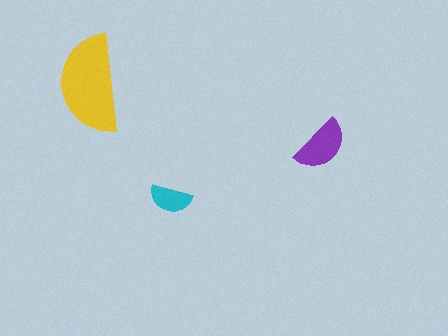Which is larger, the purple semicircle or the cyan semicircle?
The purple one.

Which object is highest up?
The yellow semicircle is topmost.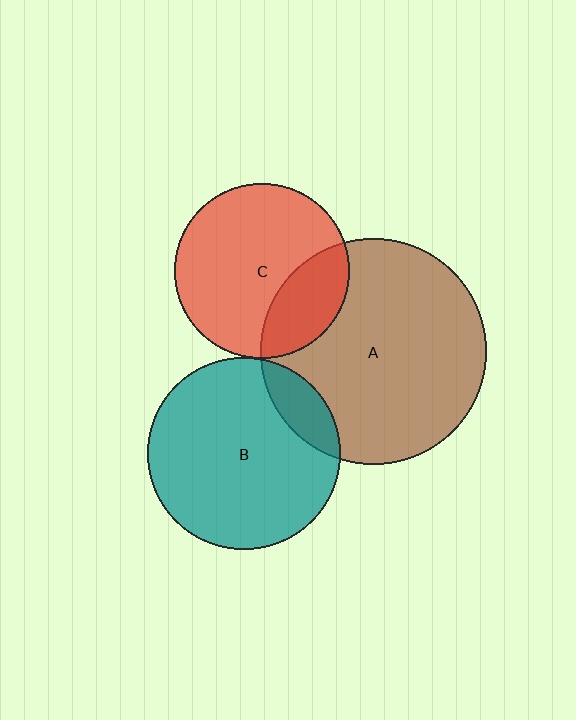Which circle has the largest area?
Circle A (brown).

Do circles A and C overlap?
Yes.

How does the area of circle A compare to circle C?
Approximately 1.7 times.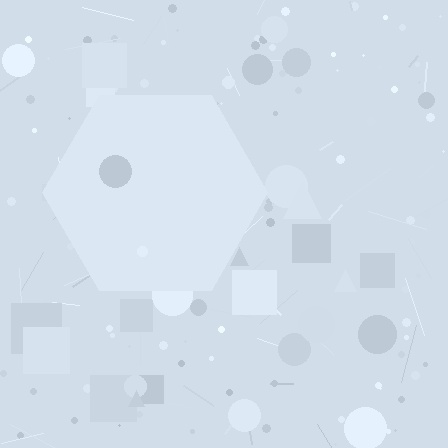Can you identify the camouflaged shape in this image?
The camouflaged shape is a hexagon.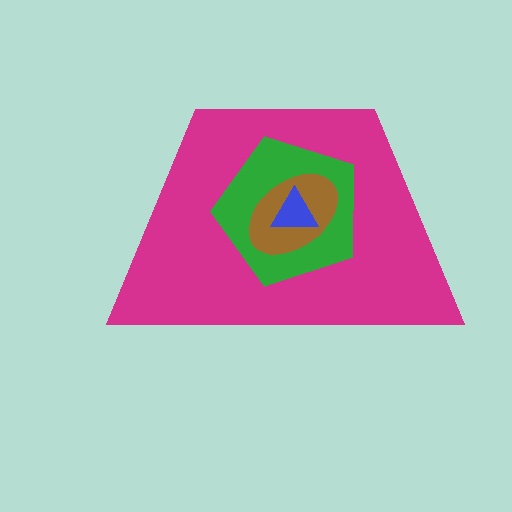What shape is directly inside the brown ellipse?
The blue triangle.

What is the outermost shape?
The magenta trapezoid.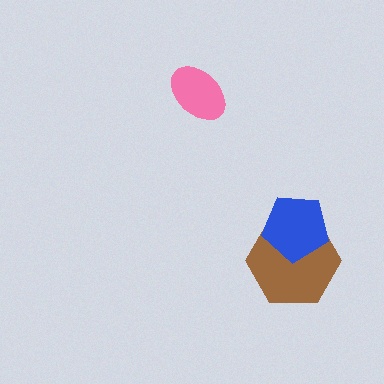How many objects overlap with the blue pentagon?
1 object overlaps with the blue pentagon.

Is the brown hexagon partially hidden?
Yes, it is partially covered by another shape.